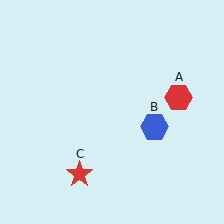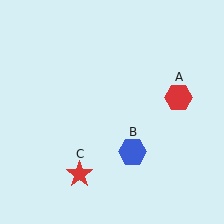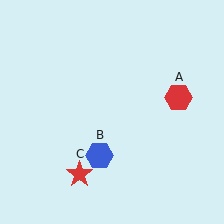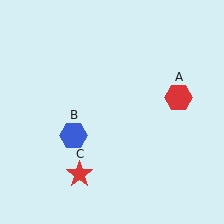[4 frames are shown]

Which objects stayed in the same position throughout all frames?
Red hexagon (object A) and red star (object C) remained stationary.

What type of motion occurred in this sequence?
The blue hexagon (object B) rotated clockwise around the center of the scene.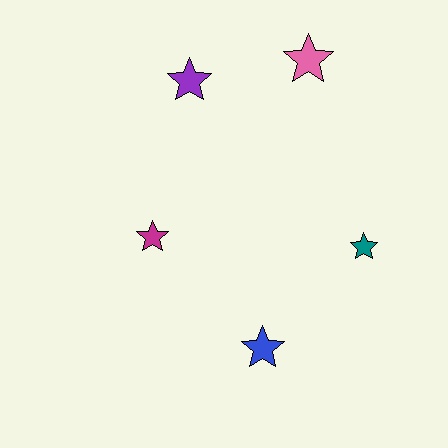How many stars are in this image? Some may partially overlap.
There are 5 stars.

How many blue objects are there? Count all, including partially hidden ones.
There is 1 blue object.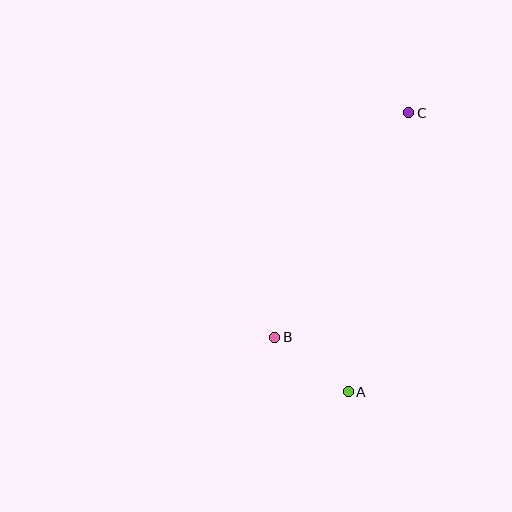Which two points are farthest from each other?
Points A and C are farthest from each other.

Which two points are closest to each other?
Points A and B are closest to each other.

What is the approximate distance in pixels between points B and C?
The distance between B and C is approximately 261 pixels.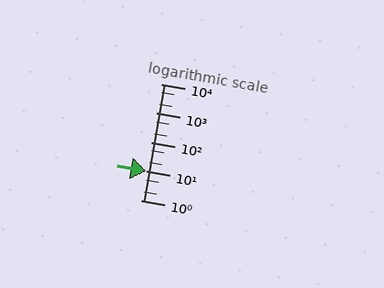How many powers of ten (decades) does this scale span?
The scale spans 4 decades, from 1 to 10000.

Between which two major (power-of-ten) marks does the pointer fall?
The pointer is between 10 and 100.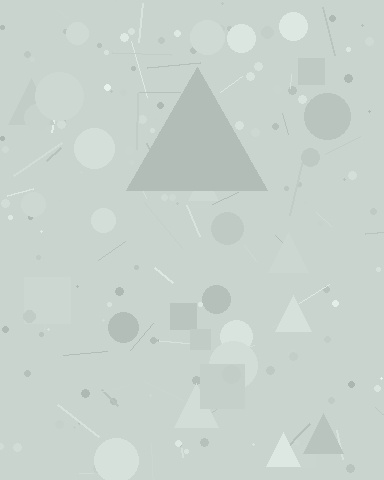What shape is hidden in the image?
A triangle is hidden in the image.